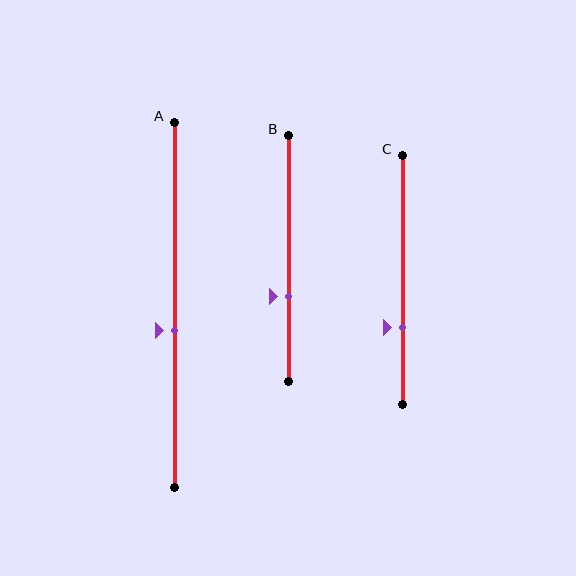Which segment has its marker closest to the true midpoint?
Segment A has its marker closest to the true midpoint.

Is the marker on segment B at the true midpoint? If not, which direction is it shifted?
No, the marker on segment B is shifted downward by about 15% of the segment length.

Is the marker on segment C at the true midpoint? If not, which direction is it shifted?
No, the marker on segment C is shifted downward by about 19% of the segment length.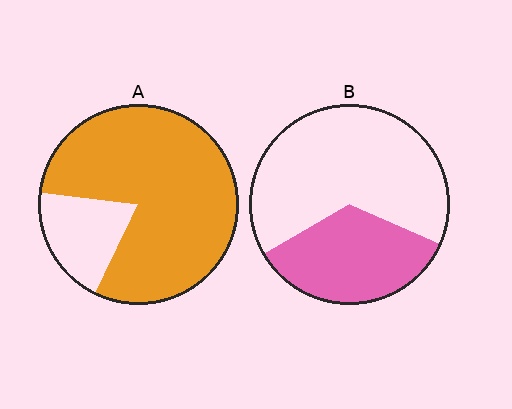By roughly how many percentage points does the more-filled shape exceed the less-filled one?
By roughly 45 percentage points (A over B).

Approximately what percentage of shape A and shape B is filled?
A is approximately 80% and B is approximately 35%.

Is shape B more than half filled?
No.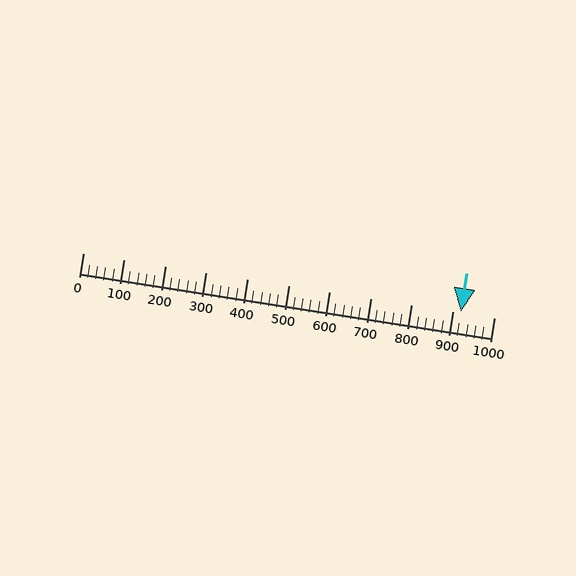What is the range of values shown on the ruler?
The ruler shows values from 0 to 1000.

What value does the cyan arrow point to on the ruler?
The cyan arrow points to approximately 920.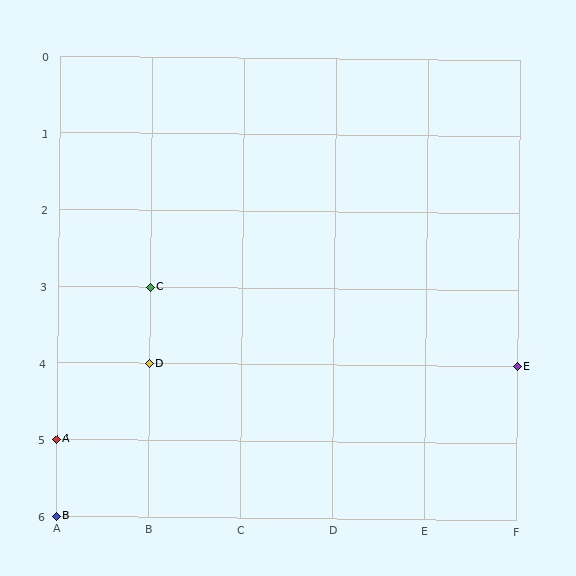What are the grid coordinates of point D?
Point D is at grid coordinates (B, 4).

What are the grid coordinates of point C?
Point C is at grid coordinates (B, 3).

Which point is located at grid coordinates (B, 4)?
Point D is at (B, 4).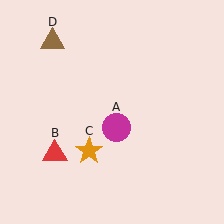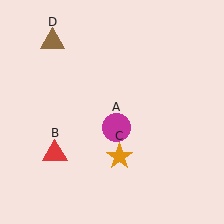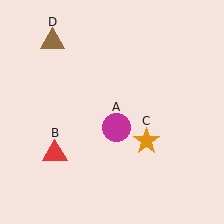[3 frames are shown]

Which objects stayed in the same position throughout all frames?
Magenta circle (object A) and red triangle (object B) and brown triangle (object D) remained stationary.